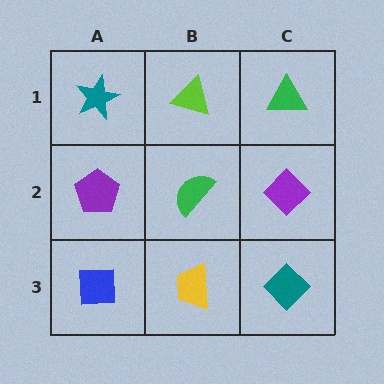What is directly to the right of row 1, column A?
A lime triangle.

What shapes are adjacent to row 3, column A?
A purple pentagon (row 2, column A), a yellow trapezoid (row 3, column B).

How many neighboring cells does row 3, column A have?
2.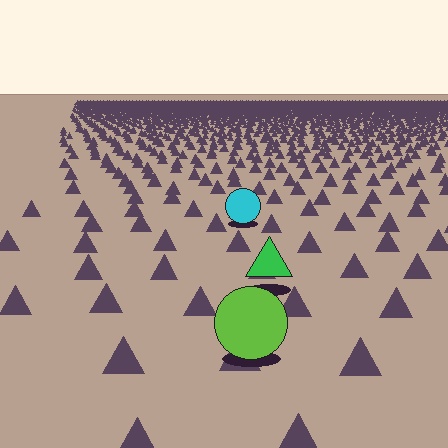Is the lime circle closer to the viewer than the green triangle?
Yes. The lime circle is closer — you can tell from the texture gradient: the ground texture is coarser near it.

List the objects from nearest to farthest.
From nearest to farthest: the lime circle, the green triangle, the cyan circle.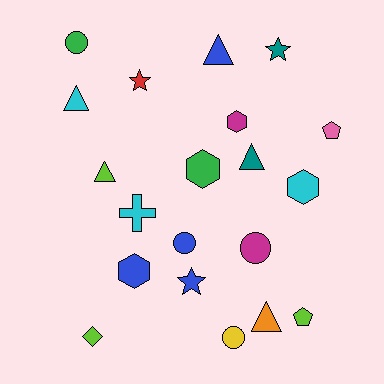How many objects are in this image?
There are 20 objects.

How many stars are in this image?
There are 3 stars.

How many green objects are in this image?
There are 2 green objects.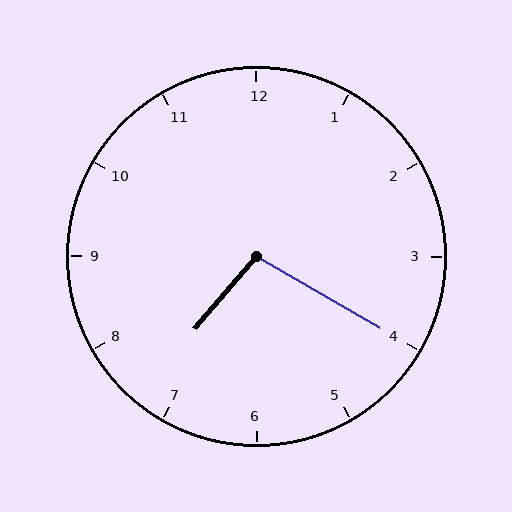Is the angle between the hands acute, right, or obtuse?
It is obtuse.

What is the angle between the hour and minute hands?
Approximately 100 degrees.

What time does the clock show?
7:20.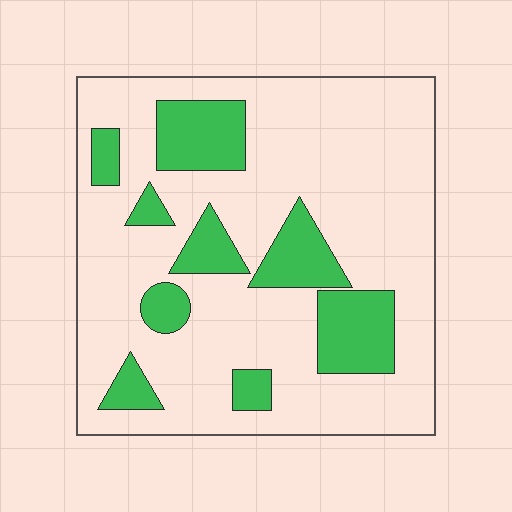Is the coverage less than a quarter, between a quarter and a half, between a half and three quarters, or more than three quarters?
Less than a quarter.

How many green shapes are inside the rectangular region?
9.